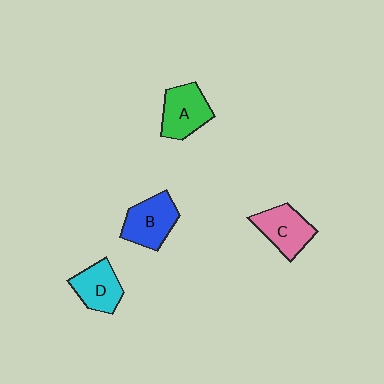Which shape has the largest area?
Shape B (blue).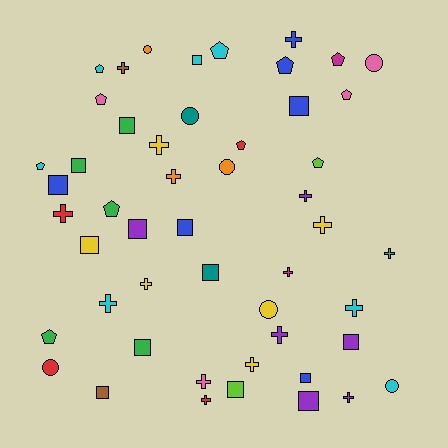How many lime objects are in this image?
There are 2 lime objects.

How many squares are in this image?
There are 15 squares.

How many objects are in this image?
There are 50 objects.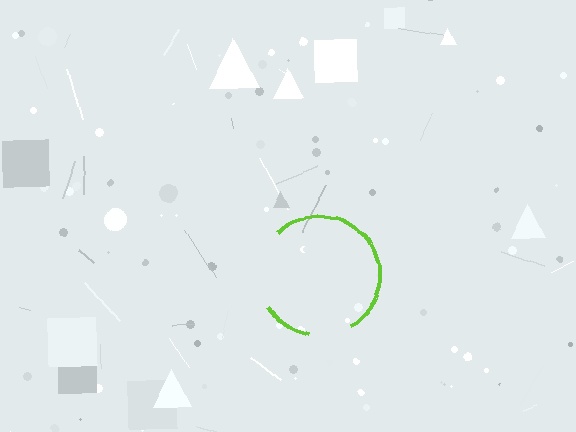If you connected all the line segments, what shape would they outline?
They would outline a circle.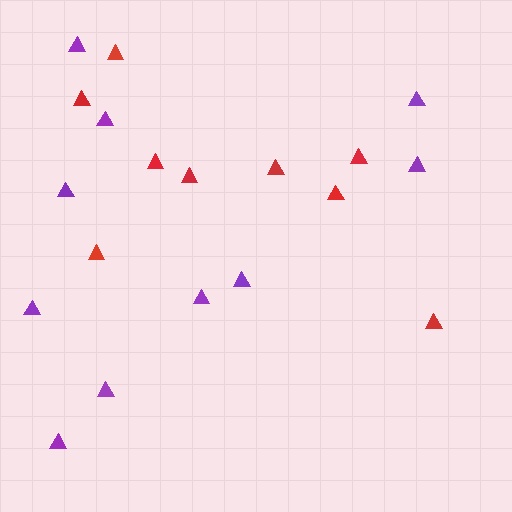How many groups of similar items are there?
There are 2 groups: one group of purple triangles (10) and one group of red triangles (9).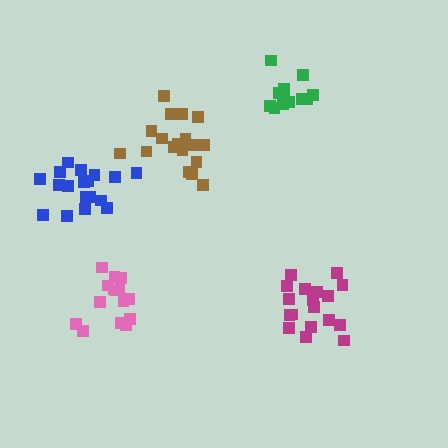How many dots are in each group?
Group 1: 19 dots, Group 2: 15 dots, Group 3: 18 dots, Group 4: 13 dots, Group 5: 19 dots (84 total).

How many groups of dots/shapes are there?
There are 5 groups.